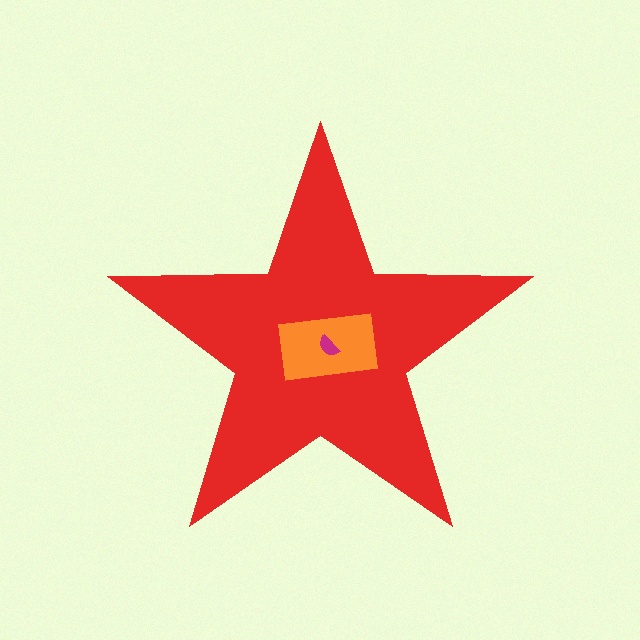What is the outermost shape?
The red star.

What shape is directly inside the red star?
The orange rectangle.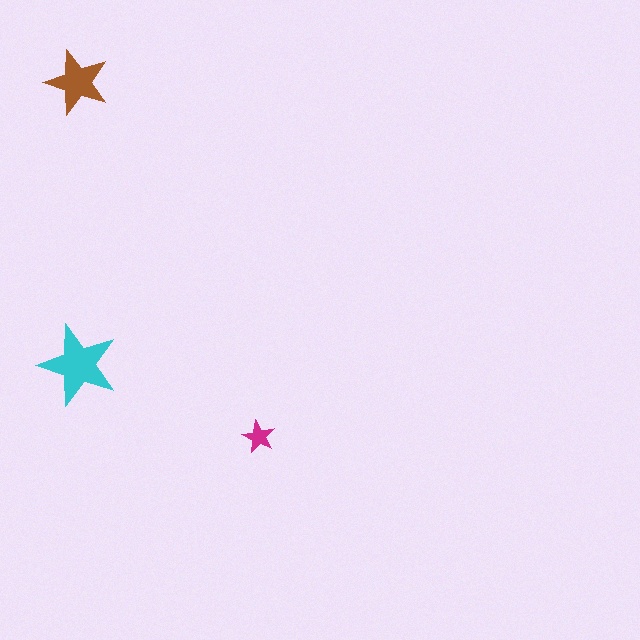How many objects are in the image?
There are 3 objects in the image.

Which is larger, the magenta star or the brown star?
The brown one.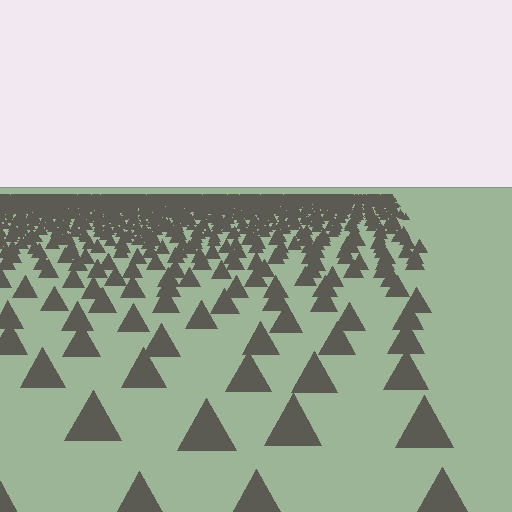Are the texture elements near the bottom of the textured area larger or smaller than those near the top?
Larger. Near the bottom, elements are closer to the viewer and appear at a bigger on-screen size.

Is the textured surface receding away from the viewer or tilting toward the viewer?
The surface is receding away from the viewer. Texture elements get smaller and denser toward the top.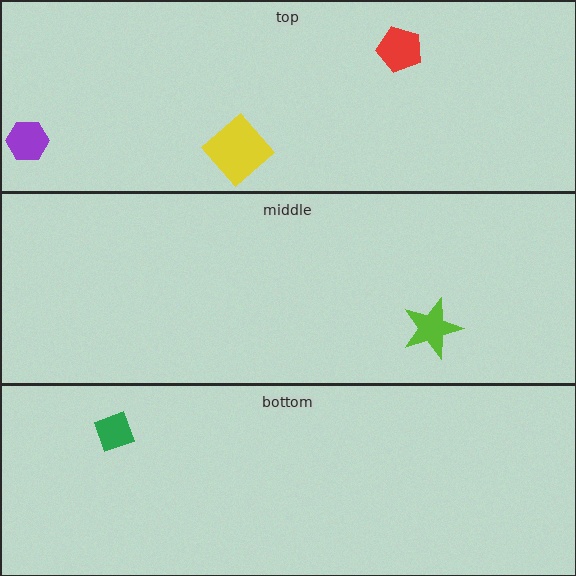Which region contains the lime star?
The middle region.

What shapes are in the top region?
The purple hexagon, the red pentagon, the yellow diamond.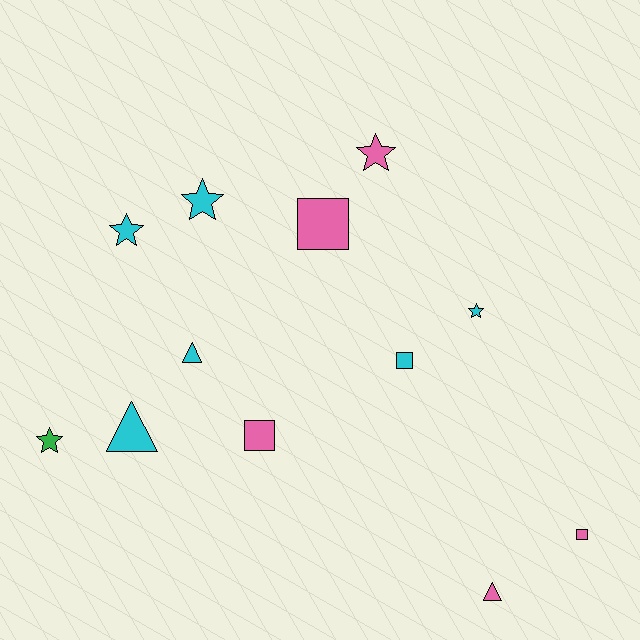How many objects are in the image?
There are 12 objects.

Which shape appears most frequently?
Star, with 5 objects.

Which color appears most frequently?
Cyan, with 6 objects.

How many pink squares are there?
There are 3 pink squares.